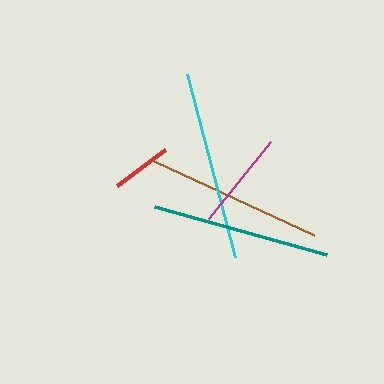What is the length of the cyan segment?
The cyan segment is approximately 189 pixels long.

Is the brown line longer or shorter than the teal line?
The teal line is longer than the brown line.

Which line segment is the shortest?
The red line is the shortest at approximately 60 pixels.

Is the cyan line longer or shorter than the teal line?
The cyan line is longer than the teal line.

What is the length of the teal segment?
The teal segment is approximately 178 pixels long.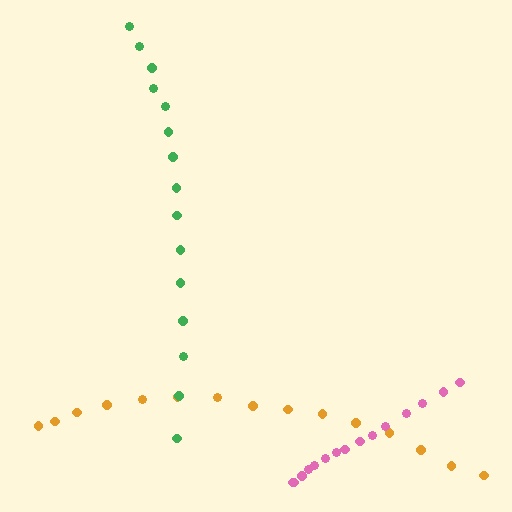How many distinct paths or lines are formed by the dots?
There are 3 distinct paths.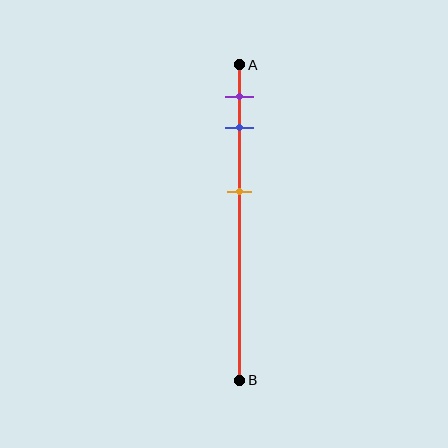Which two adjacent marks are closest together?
The purple and blue marks are the closest adjacent pair.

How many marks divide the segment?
There are 3 marks dividing the segment.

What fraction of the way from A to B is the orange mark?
The orange mark is approximately 40% (0.4) of the way from A to B.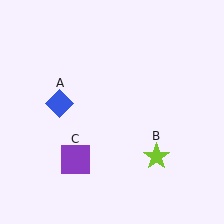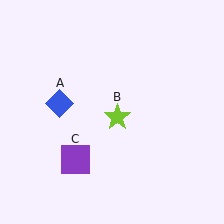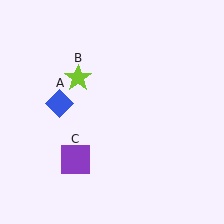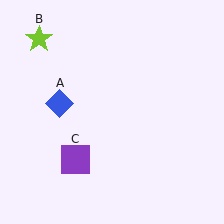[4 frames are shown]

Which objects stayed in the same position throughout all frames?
Blue diamond (object A) and purple square (object C) remained stationary.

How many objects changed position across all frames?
1 object changed position: lime star (object B).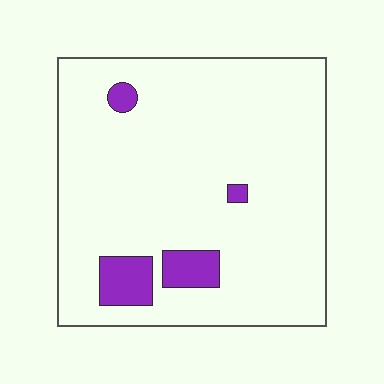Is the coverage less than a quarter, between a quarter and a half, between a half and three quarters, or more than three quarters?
Less than a quarter.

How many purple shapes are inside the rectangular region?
4.